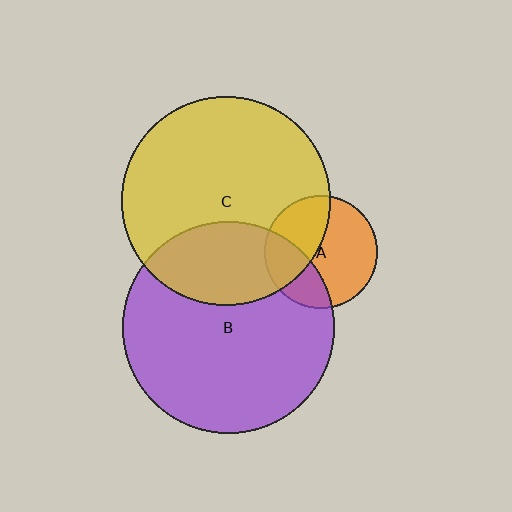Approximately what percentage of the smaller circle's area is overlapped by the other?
Approximately 30%.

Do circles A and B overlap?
Yes.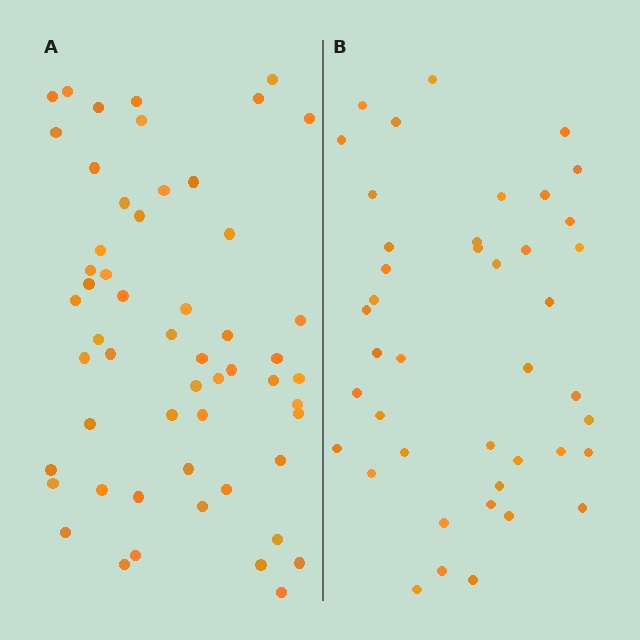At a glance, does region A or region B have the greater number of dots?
Region A (the left region) has more dots.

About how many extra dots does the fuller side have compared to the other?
Region A has approximately 15 more dots than region B.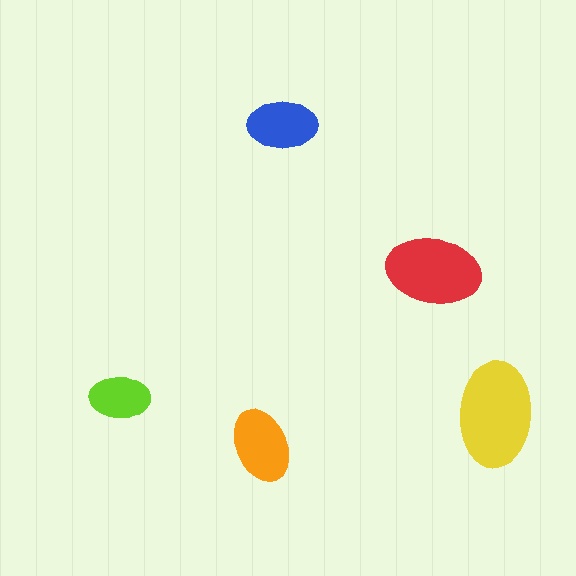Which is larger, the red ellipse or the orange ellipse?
The red one.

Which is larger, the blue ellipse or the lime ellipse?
The blue one.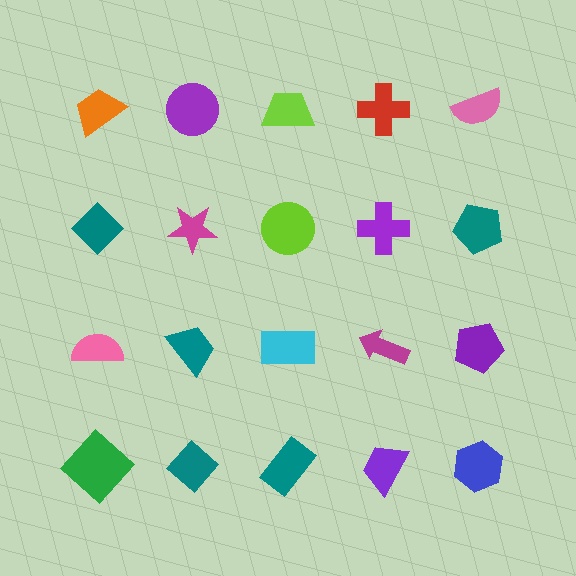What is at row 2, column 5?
A teal pentagon.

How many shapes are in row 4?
5 shapes.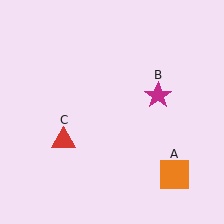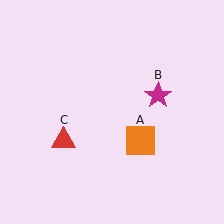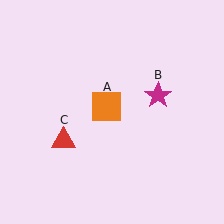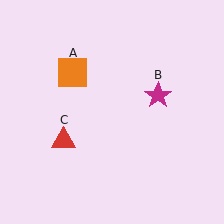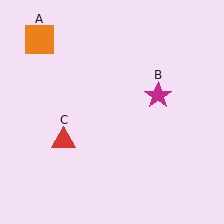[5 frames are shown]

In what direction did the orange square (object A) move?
The orange square (object A) moved up and to the left.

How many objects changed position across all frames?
1 object changed position: orange square (object A).